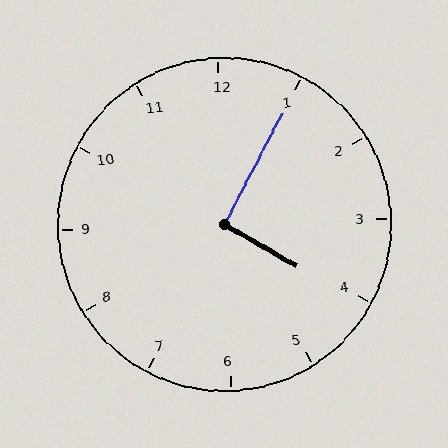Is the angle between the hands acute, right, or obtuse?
It is right.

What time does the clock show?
4:05.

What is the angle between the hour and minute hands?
Approximately 92 degrees.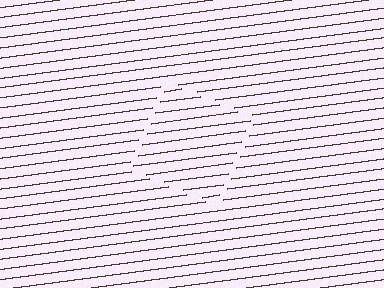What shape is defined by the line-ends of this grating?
An illusory square. The interior of the shape contains the same grating, shifted by half a period — the contour is defined by the phase discontinuity where line-ends from the inner and outer gratings abut.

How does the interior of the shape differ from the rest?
The interior of the shape contains the same grating, shifted by half a period — the contour is defined by the phase discontinuity where line-ends from the inner and outer gratings abut.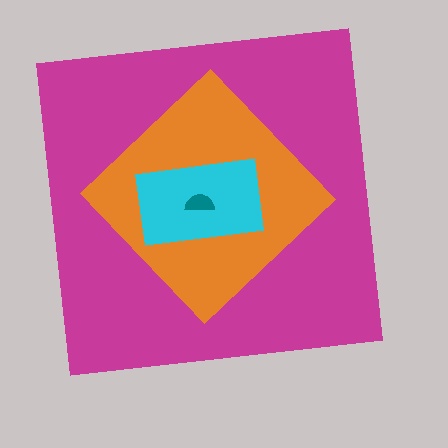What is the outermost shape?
The magenta square.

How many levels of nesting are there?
4.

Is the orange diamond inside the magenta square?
Yes.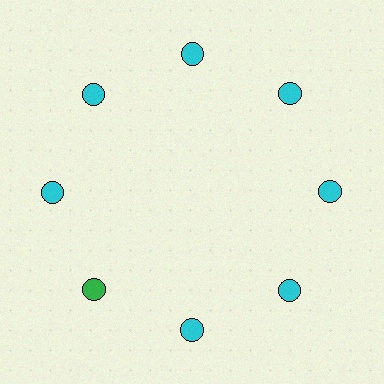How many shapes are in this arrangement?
There are 8 shapes arranged in a ring pattern.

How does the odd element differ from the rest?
It has a different color: green instead of cyan.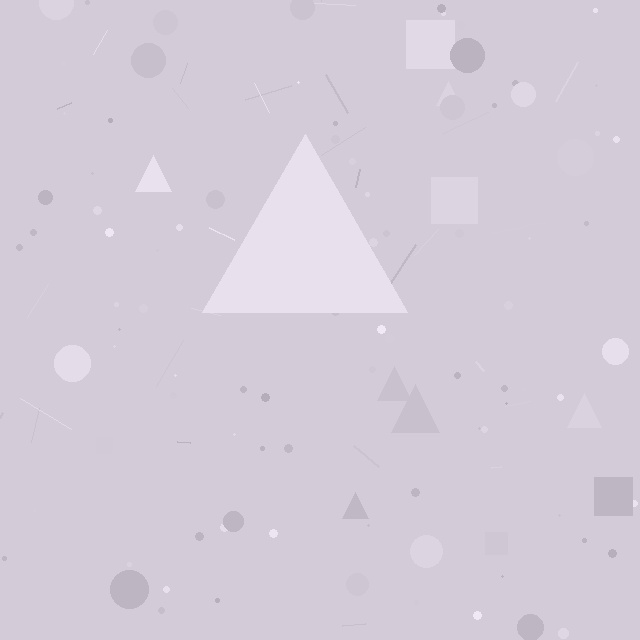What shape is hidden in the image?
A triangle is hidden in the image.